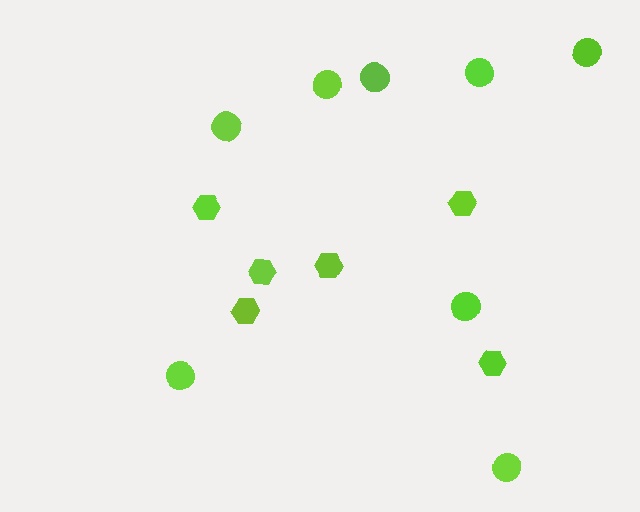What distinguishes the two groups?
There are 2 groups: one group of circles (8) and one group of hexagons (6).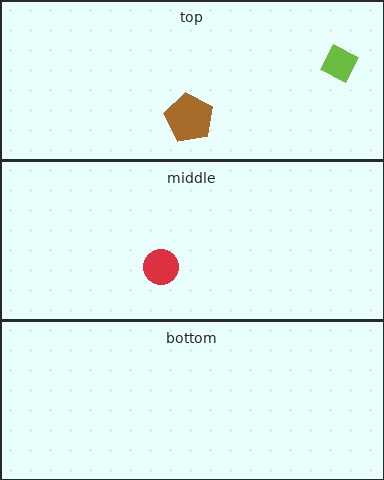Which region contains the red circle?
The middle region.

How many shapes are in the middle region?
1.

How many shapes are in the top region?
2.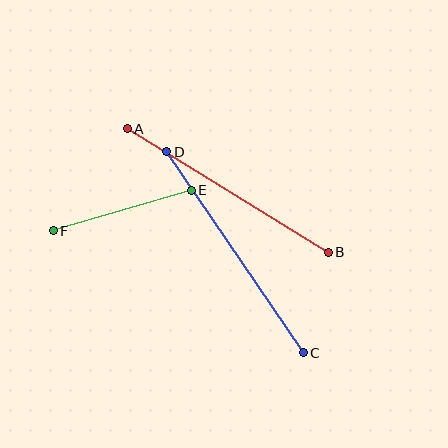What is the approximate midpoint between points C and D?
The midpoint is at approximately (235, 252) pixels.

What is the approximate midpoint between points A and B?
The midpoint is at approximately (228, 190) pixels.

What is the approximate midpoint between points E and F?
The midpoint is at approximately (122, 211) pixels.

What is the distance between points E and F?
The distance is approximately 144 pixels.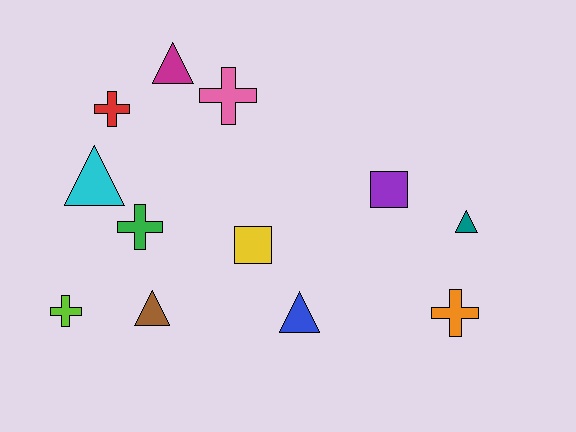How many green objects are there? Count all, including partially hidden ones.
There is 1 green object.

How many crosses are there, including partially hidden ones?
There are 5 crosses.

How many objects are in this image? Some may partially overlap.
There are 12 objects.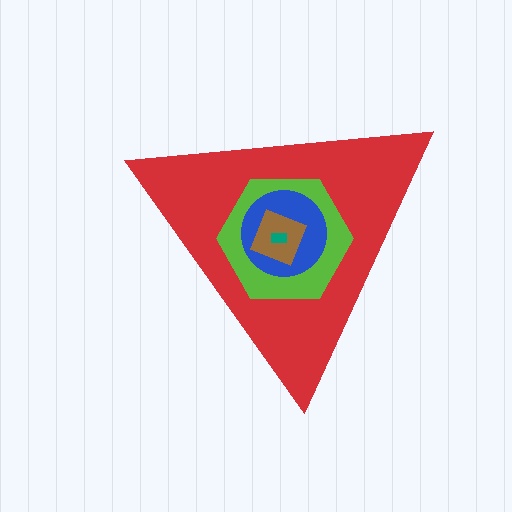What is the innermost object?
The teal rectangle.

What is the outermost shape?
The red triangle.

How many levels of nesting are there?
5.